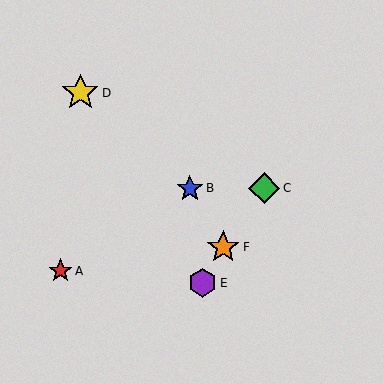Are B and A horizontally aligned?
No, B is at y≈188 and A is at y≈271.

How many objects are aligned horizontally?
2 objects (B, C) are aligned horizontally.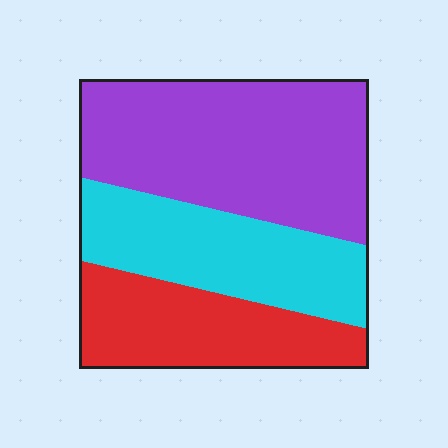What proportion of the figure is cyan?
Cyan takes up about one quarter (1/4) of the figure.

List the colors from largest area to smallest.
From largest to smallest: purple, cyan, red.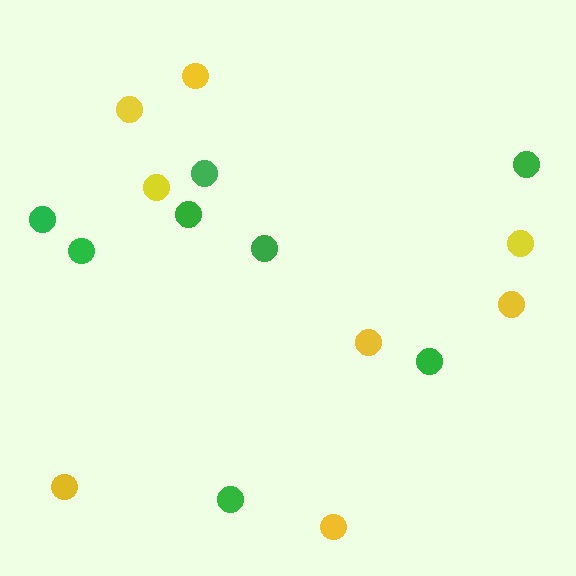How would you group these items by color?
There are 2 groups: one group of green circles (8) and one group of yellow circles (8).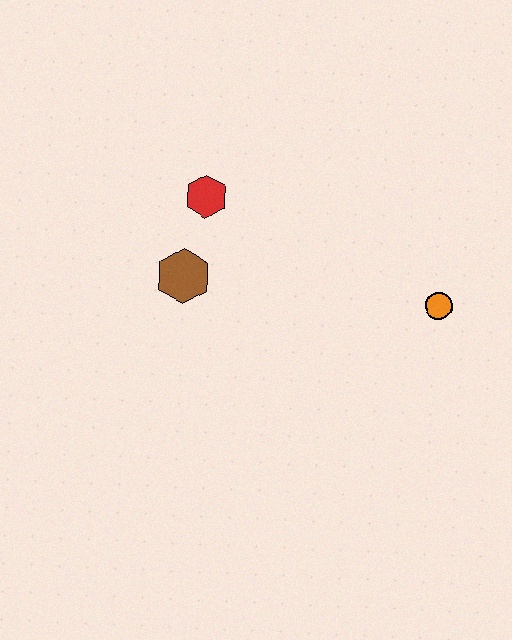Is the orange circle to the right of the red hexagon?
Yes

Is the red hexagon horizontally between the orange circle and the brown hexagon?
Yes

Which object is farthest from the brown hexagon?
The orange circle is farthest from the brown hexagon.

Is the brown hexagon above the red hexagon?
No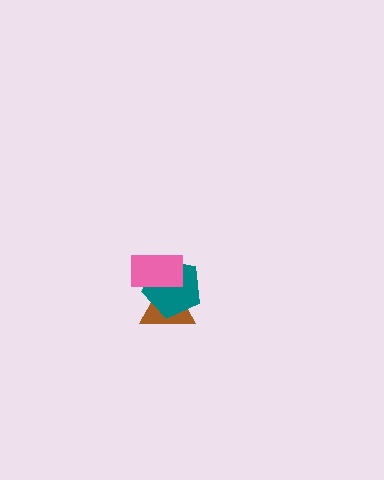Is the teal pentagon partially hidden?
Yes, it is partially covered by another shape.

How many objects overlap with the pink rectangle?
2 objects overlap with the pink rectangle.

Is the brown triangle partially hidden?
Yes, it is partially covered by another shape.